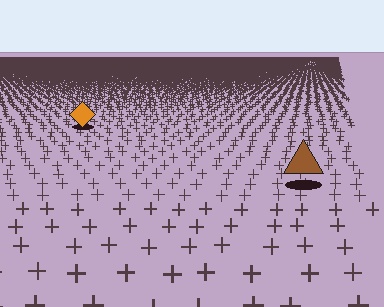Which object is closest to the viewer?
The brown triangle is closest. The texture marks near it are larger and more spread out.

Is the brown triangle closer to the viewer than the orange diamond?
Yes. The brown triangle is closer — you can tell from the texture gradient: the ground texture is coarser near it.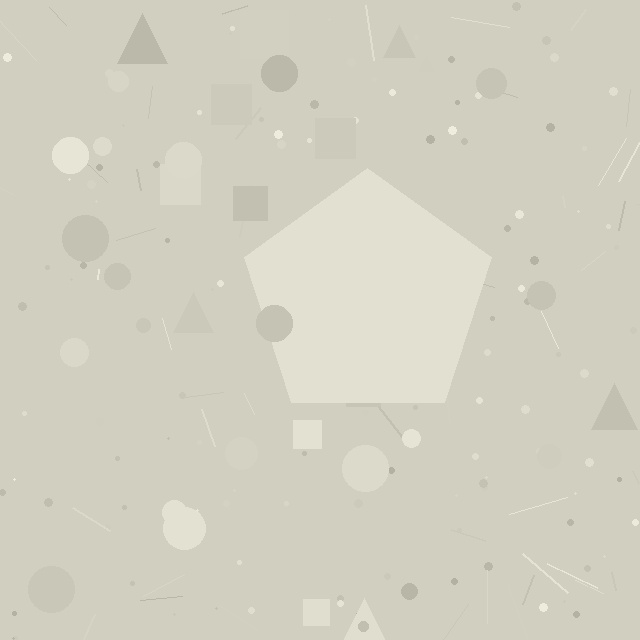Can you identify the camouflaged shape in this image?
The camouflaged shape is a pentagon.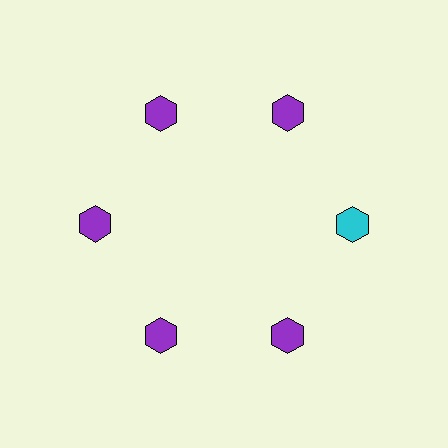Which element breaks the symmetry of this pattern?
The cyan hexagon at roughly the 3 o'clock position breaks the symmetry. All other shapes are purple hexagons.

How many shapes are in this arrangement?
There are 6 shapes arranged in a ring pattern.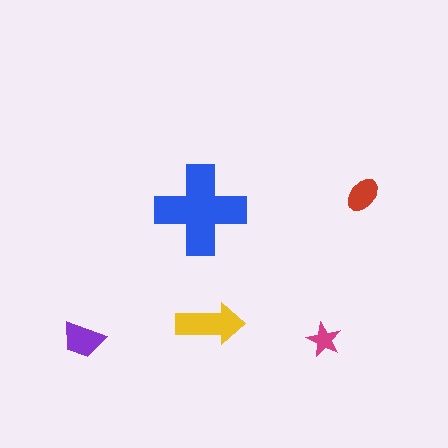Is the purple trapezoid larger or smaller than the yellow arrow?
Smaller.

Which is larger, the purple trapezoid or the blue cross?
The blue cross.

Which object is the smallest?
The magenta star.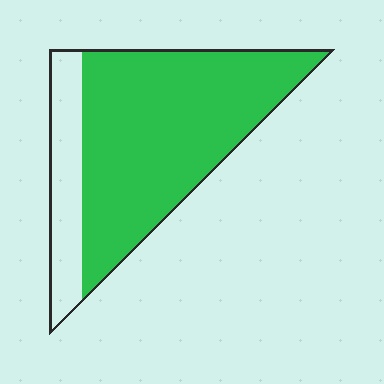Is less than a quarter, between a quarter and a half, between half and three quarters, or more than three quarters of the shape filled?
More than three quarters.